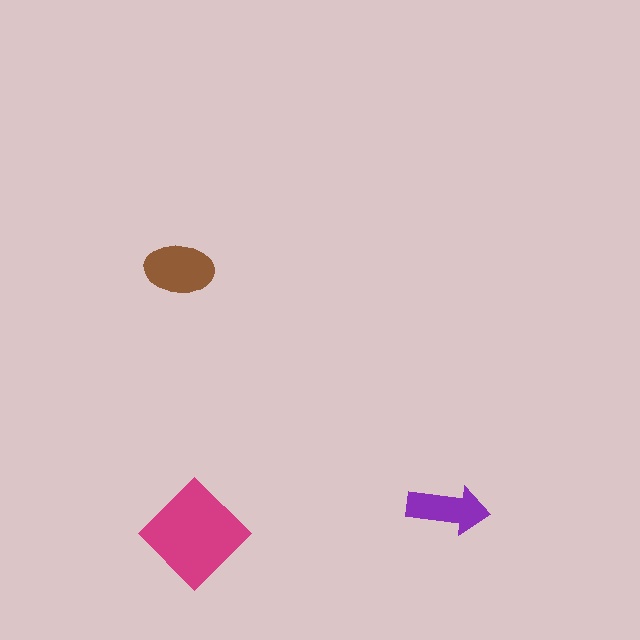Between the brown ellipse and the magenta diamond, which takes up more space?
The magenta diamond.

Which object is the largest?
The magenta diamond.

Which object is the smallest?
The purple arrow.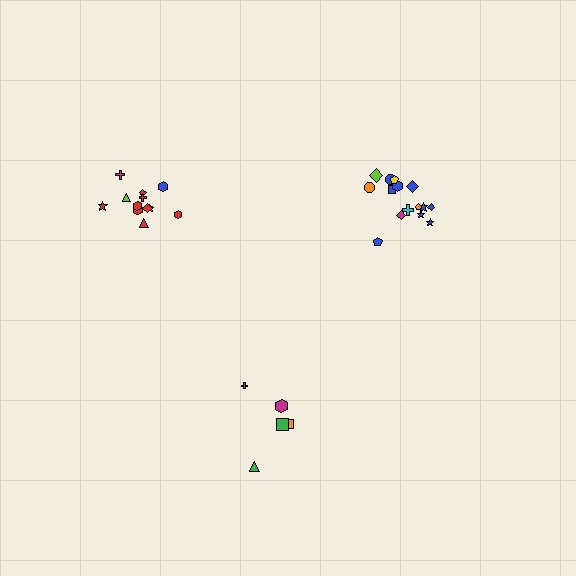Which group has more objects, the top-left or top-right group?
The top-right group.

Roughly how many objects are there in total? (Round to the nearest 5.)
Roughly 30 objects in total.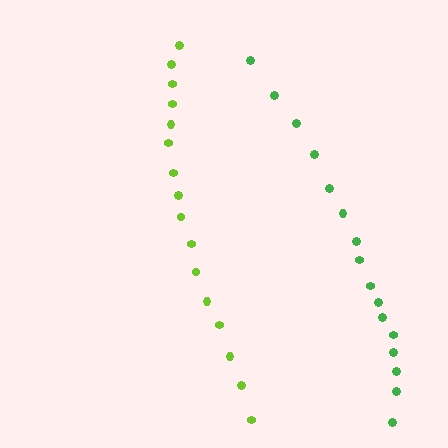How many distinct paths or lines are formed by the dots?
There are 2 distinct paths.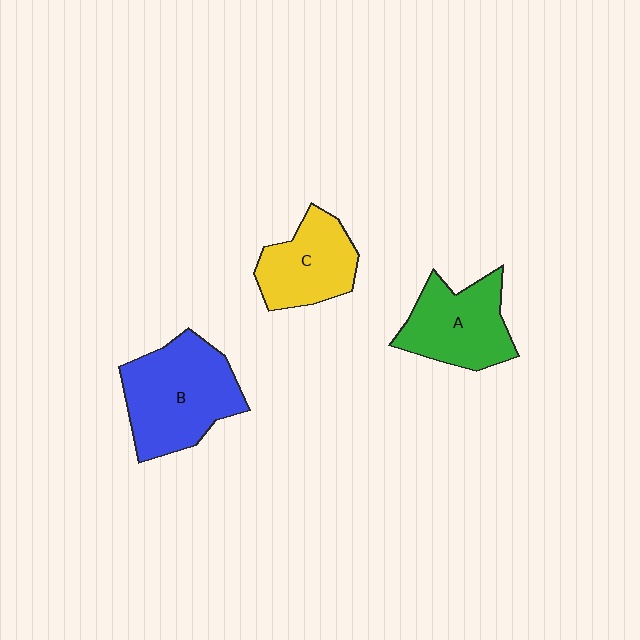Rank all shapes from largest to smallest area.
From largest to smallest: B (blue), A (green), C (yellow).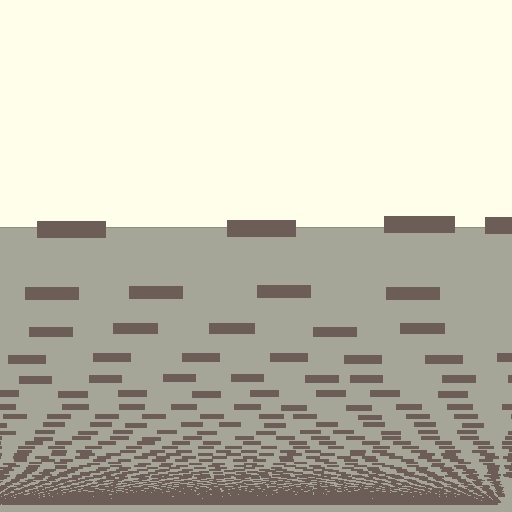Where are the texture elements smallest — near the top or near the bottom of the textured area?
Near the bottom.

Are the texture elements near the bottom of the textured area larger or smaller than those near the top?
Smaller. The gradient is inverted — elements near the bottom are smaller and denser.